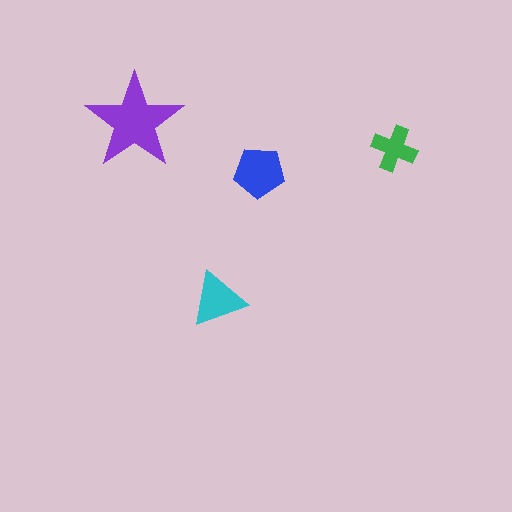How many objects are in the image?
There are 4 objects in the image.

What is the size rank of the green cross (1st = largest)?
4th.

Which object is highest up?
The purple star is topmost.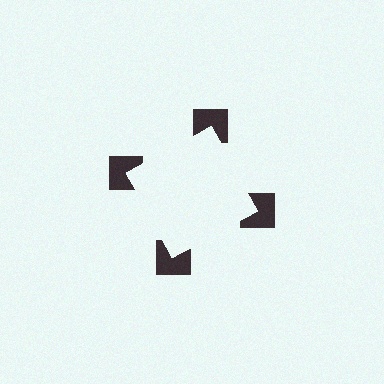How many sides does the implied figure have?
4 sides.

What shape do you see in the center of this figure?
An illusory square — its edges are inferred from the aligned wedge cuts in the notched squares, not physically drawn.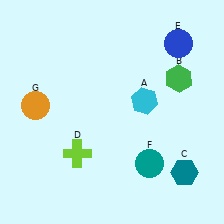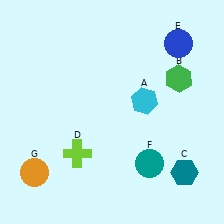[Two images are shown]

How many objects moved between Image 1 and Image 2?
1 object moved between the two images.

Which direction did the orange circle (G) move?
The orange circle (G) moved down.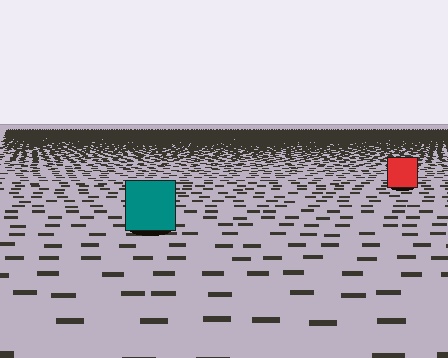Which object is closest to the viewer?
The teal square is closest. The texture marks near it are larger and more spread out.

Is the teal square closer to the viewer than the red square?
Yes. The teal square is closer — you can tell from the texture gradient: the ground texture is coarser near it.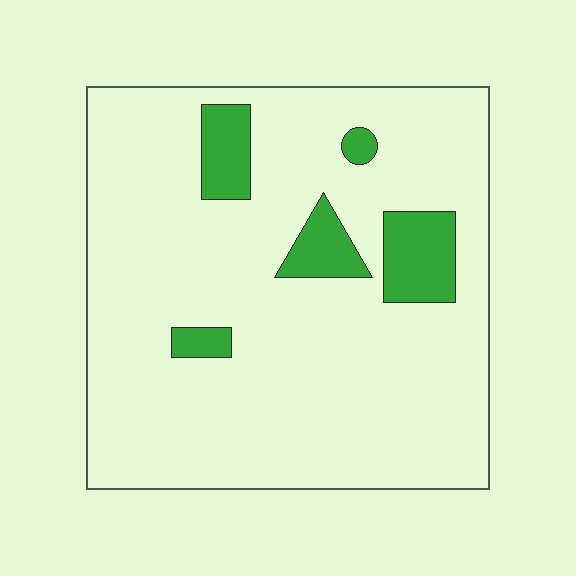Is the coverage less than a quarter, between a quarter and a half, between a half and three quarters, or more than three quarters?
Less than a quarter.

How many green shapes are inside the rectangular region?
5.